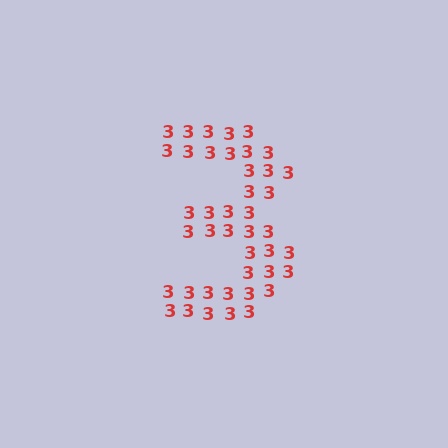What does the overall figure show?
The overall figure shows the digit 3.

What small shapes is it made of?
It is made of small digit 3's.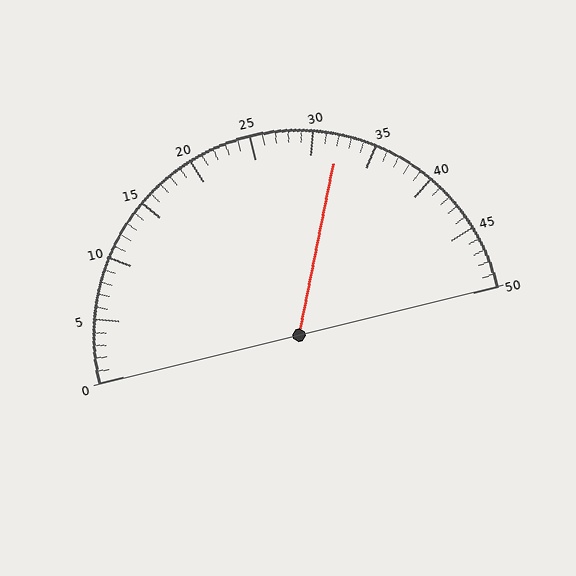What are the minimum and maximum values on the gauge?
The gauge ranges from 0 to 50.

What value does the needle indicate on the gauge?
The needle indicates approximately 32.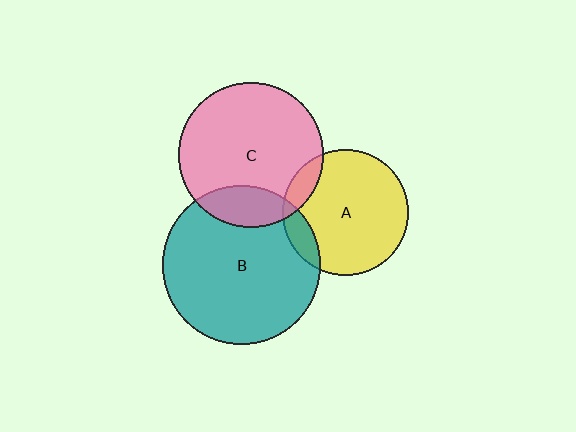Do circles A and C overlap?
Yes.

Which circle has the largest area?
Circle B (teal).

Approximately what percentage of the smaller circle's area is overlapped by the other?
Approximately 10%.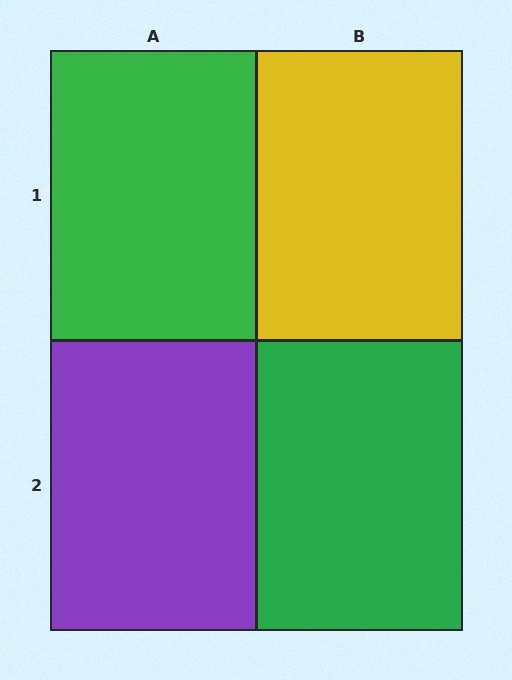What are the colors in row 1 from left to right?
Green, yellow.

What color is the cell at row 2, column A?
Purple.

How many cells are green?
2 cells are green.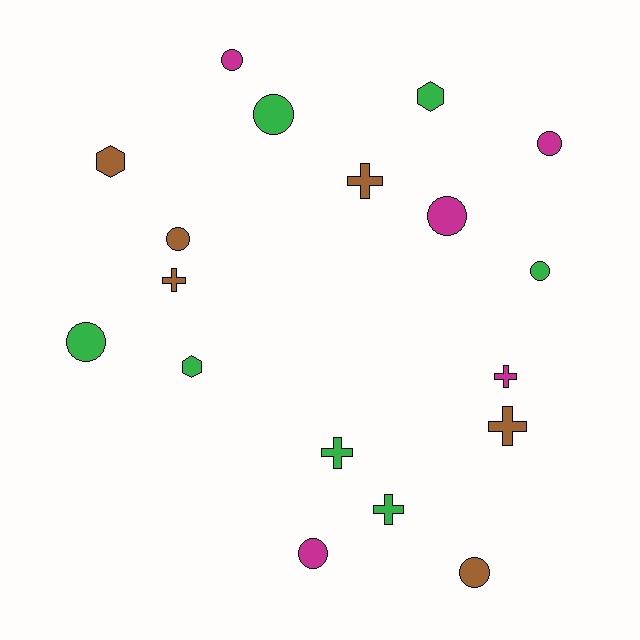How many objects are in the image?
There are 18 objects.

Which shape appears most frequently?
Circle, with 9 objects.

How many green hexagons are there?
There are 2 green hexagons.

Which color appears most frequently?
Green, with 7 objects.